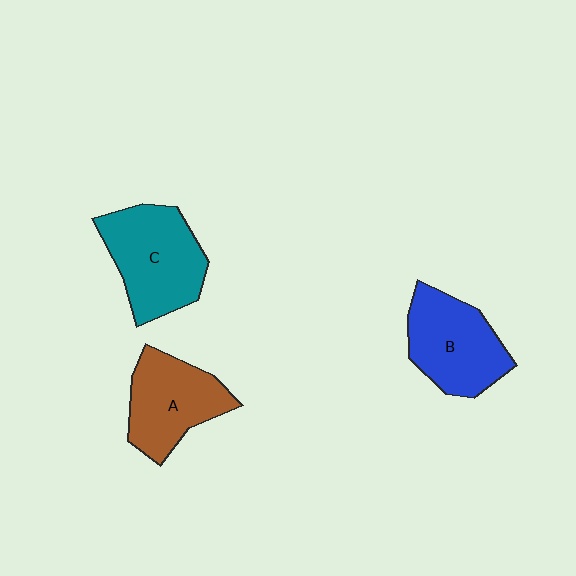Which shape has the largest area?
Shape C (teal).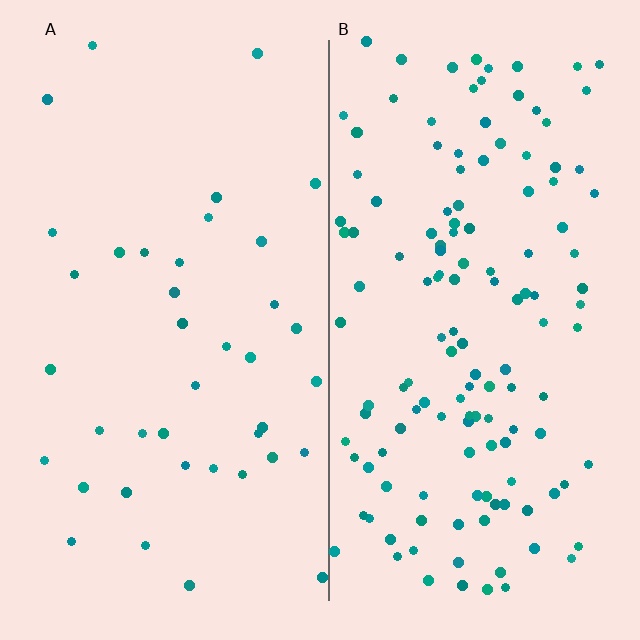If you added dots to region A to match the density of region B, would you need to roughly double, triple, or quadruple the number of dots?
Approximately triple.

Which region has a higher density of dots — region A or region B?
B (the right).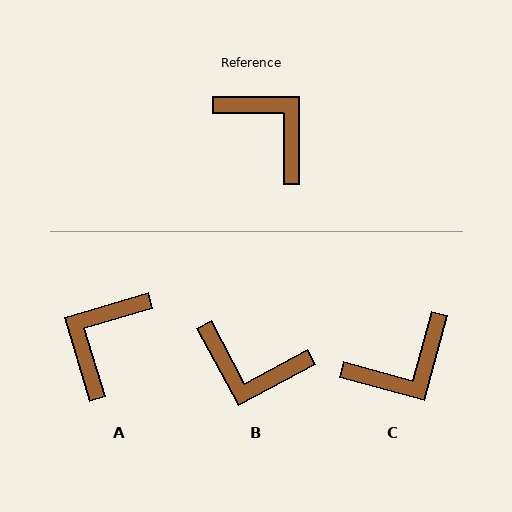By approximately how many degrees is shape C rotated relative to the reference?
Approximately 105 degrees clockwise.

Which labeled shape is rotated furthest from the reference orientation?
B, about 152 degrees away.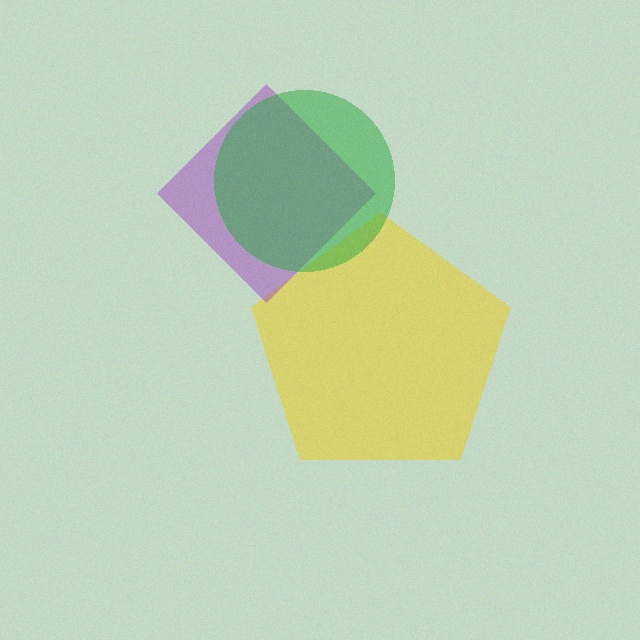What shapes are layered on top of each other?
The layered shapes are: a yellow pentagon, a purple diamond, a green circle.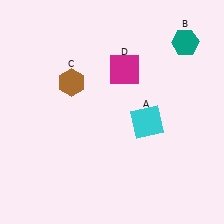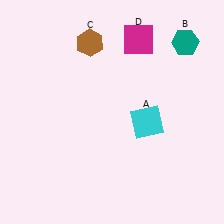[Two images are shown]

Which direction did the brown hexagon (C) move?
The brown hexagon (C) moved up.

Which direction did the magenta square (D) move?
The magenta square (D) moved up.